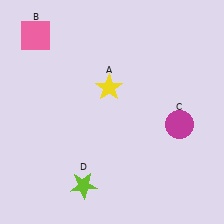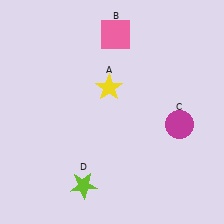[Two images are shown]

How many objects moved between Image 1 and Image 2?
1 object moved between the two images.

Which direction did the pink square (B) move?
The pink square (B) moved right.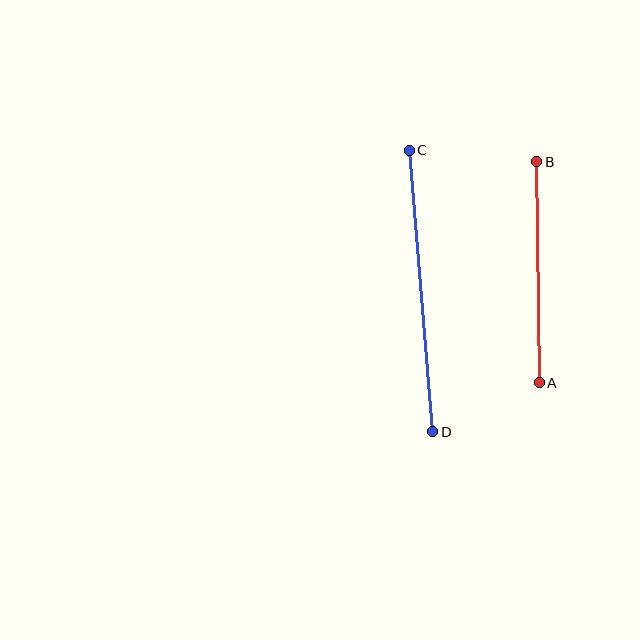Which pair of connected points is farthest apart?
Points C and D are farthest apart.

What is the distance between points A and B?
The distance is approximately 221 pixels.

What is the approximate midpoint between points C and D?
The midpoint is at approximately (421, 291) pixels.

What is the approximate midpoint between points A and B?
The midpoint is at approximately (538, 272) pixels.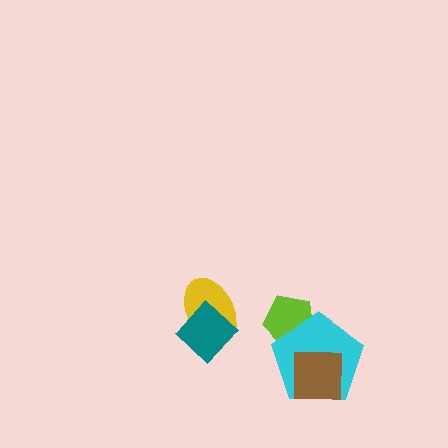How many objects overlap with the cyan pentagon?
2 objects overlap with the cyan pentagon.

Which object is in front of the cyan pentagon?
The brown square is in front of the cyan pentagon.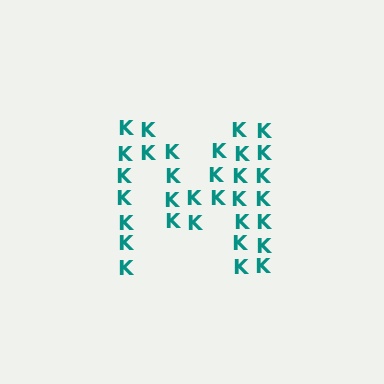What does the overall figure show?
The overall figure shows the letter M.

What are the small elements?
The small elements are letter K's.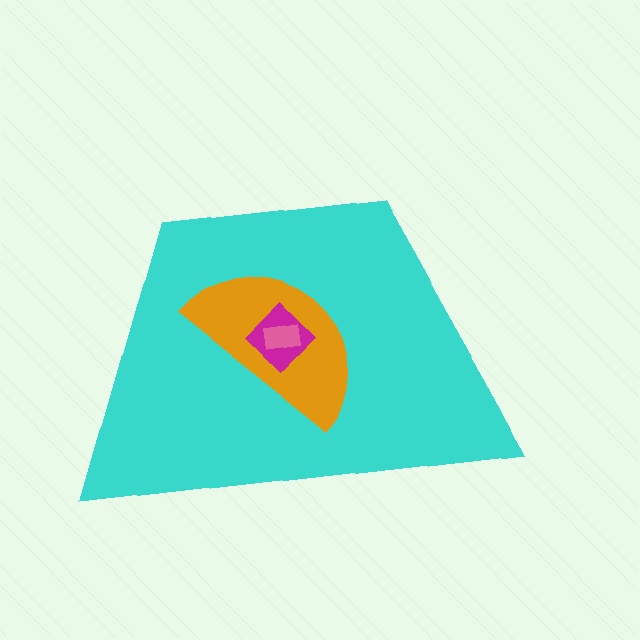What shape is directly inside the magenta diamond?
The pink rectangle.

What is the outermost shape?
The cyan trapezoid.